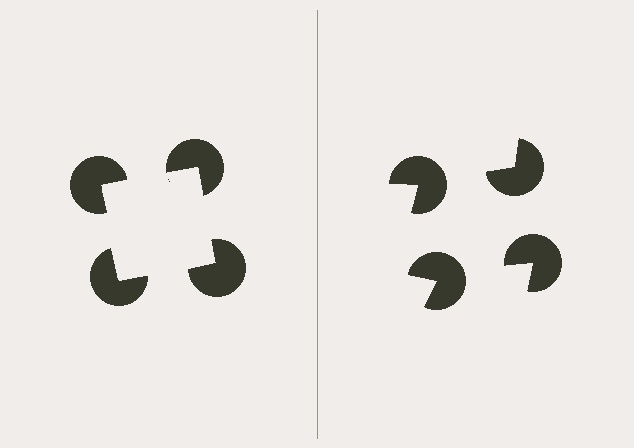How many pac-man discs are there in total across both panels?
8 — 4 on each side.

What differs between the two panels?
The pac-man discs are positioned identically on both sides; only the wedge orientations differ. On the left they align to a square; on the right they are misaligned.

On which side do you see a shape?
An illusory square appears on the left side. On the right side the wedge cuts are rotated, so no coherent shape forms.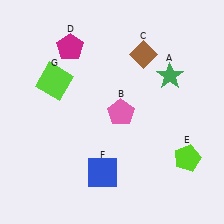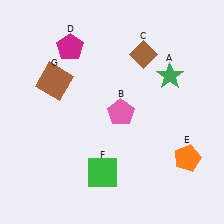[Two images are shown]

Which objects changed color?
E changed from lime to orange. F changed from blue to green. G changed from lime to brown.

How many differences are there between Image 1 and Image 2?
There are 3 differences between the two images.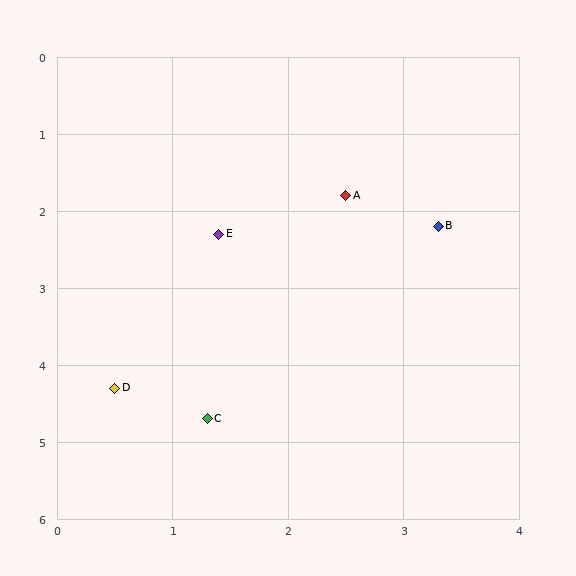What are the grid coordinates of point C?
Point C is at approximately (1.3, 4.7).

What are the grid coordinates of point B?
Point B is at approximately (3.3, 2.2).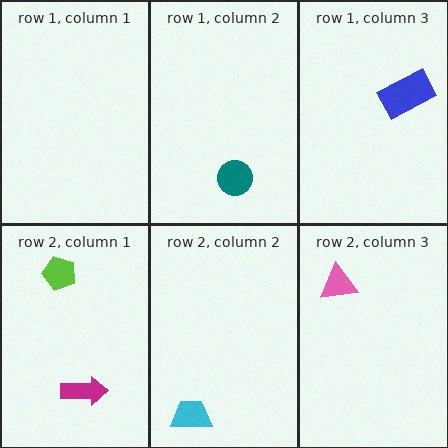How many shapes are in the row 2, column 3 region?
1.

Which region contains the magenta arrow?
The row 2, column 1 region.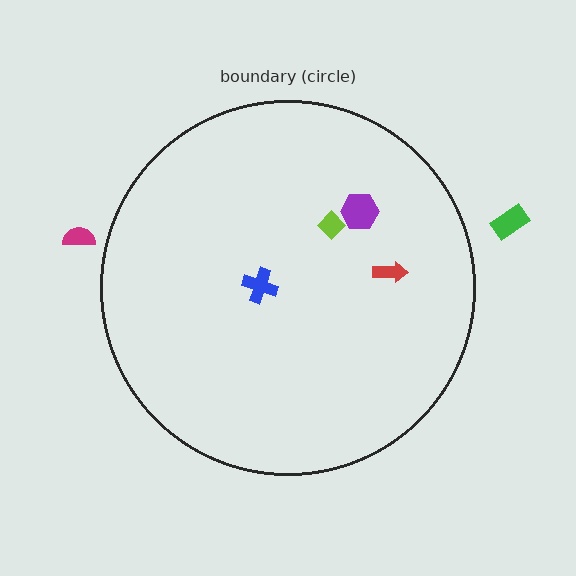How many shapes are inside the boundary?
4 inside, 2 outside.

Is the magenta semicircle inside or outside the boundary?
Outside.